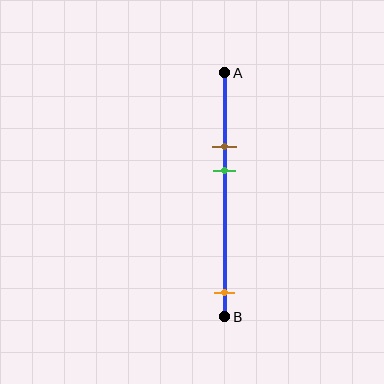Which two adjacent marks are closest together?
The brown and green marks are the closest adjacent pair.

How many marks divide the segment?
There are 3 marks dividing the segment.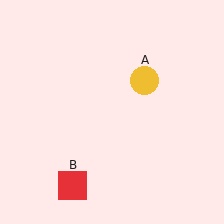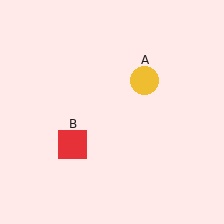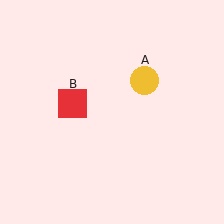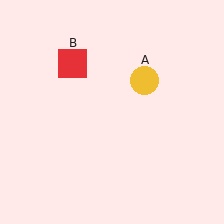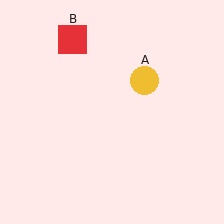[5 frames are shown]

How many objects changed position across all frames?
1 object changed position: red square (object B).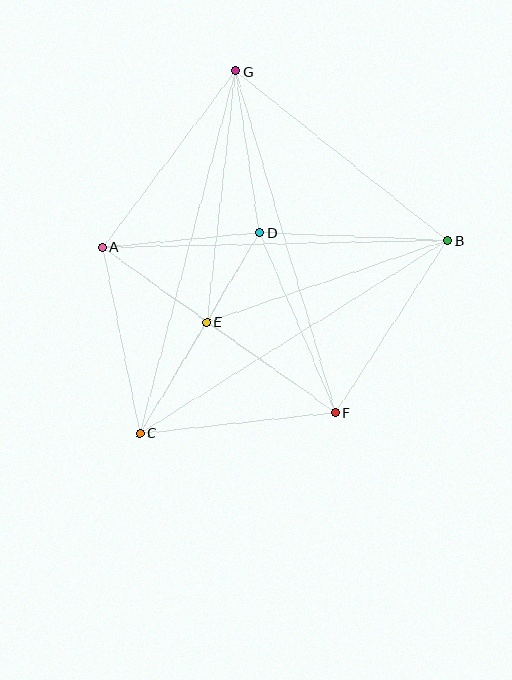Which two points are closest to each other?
Points D and E are closest to each other.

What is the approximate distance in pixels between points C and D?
The distance between C and D is approximately 234 pixels.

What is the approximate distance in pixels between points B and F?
The distance between B and F is approximately 205 pixels.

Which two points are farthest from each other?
Points C and G are farthest from each other.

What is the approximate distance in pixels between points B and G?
The distance between B and G is approximately 271 pixels.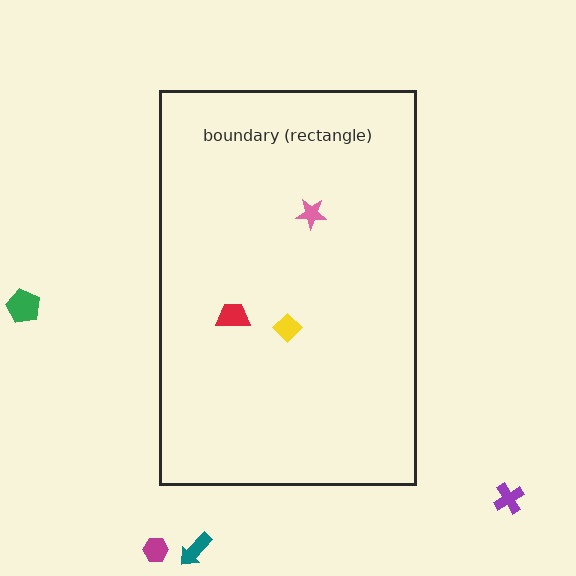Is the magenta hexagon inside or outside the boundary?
Outside.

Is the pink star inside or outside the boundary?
Inside.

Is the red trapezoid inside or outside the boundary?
Inside.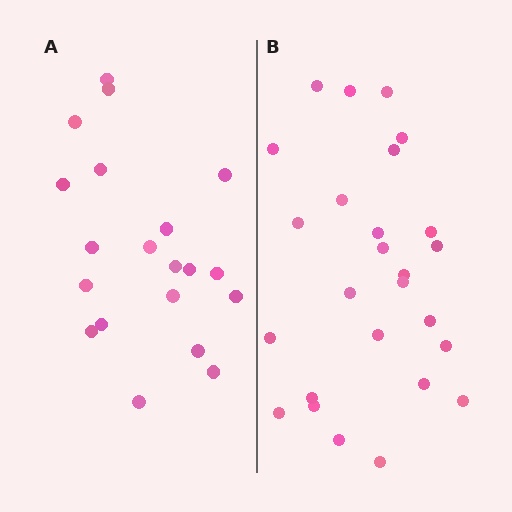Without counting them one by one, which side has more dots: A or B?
Region B (the right region) has more dots.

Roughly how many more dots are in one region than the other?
Region B has about 6 more dots than region A.